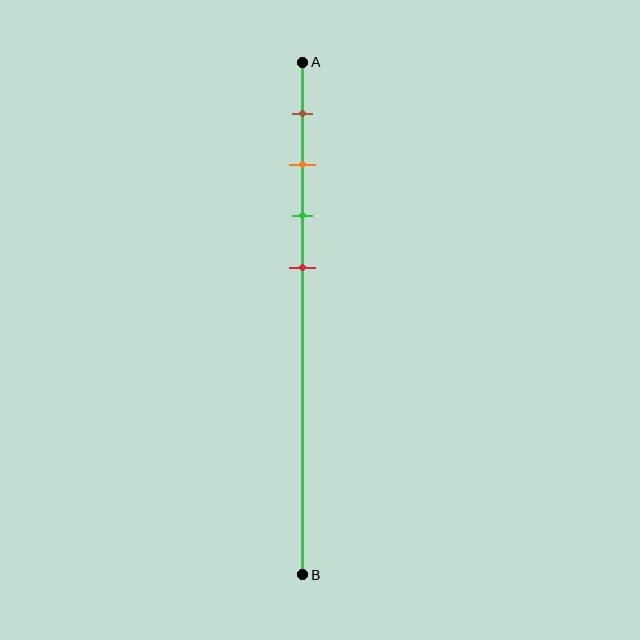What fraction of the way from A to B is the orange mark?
The orange mark is approximately 20% (0.2) of the way from A to B.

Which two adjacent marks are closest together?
The orange and green marks are the closest adjacent pair.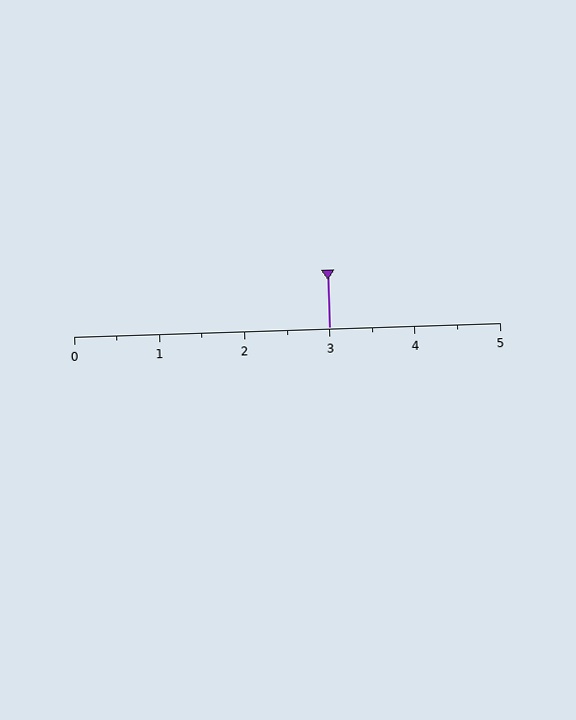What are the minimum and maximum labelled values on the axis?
The axis runs from 0 to 5.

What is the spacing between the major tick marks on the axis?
The major ticks are spaced 1 apart.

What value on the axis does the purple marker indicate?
The marker indicates approximately 3.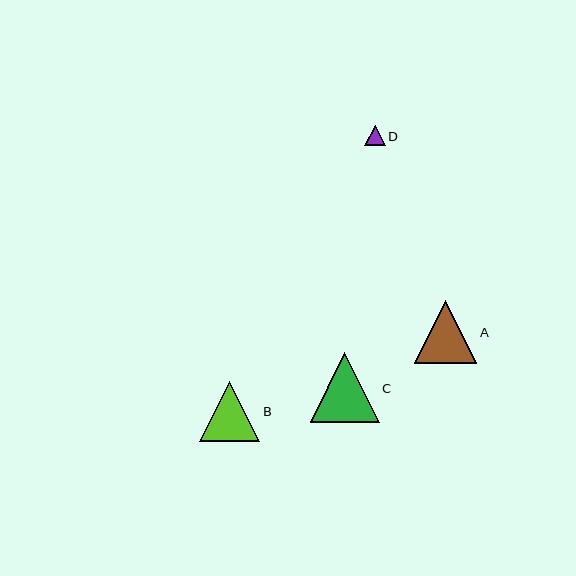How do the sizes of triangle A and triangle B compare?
Triangle A and triangle B are approximately the same size.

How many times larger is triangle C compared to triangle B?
Triangle C is approximately 1.2 times the size of triangle B.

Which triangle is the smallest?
Triangle D is the smallest with a size of approximately 21 pixels.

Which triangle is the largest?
Triangle C is the largest with a size of approximately 69 pixels.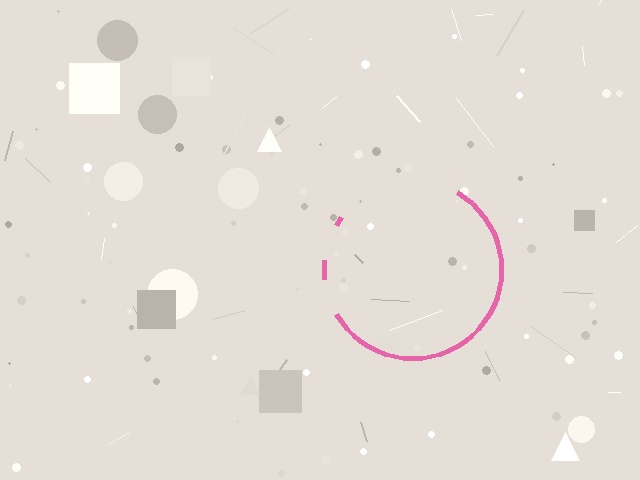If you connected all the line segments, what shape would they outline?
They would outline a circle.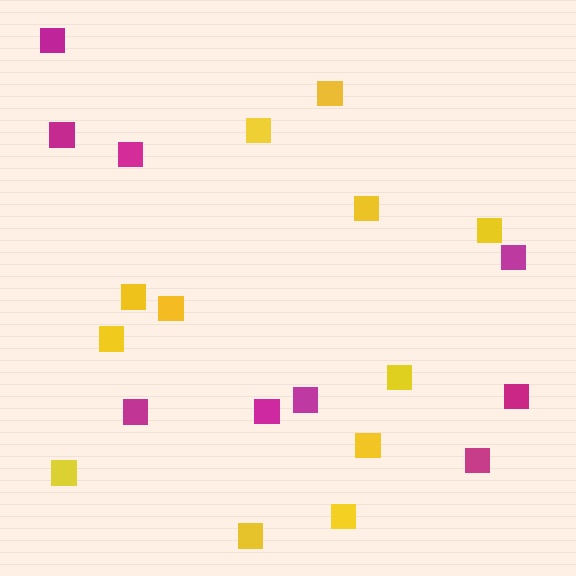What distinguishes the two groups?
There are 2 groups: one group of yellow squares (12) and one group of magenta squares (9).